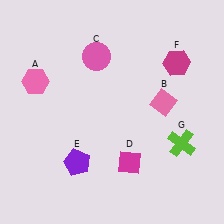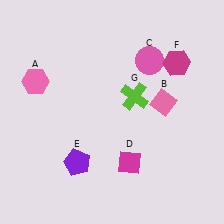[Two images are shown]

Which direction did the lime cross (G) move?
The lime cross (G) moved left.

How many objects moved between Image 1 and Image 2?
2 objects moved between the two images.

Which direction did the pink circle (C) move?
The pink circle (C) moved right.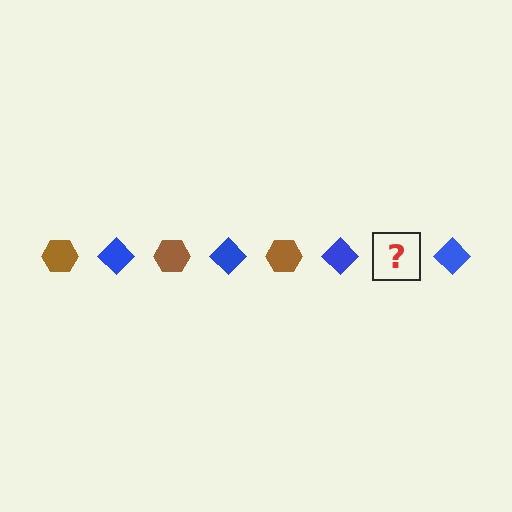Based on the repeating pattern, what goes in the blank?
The blank should be a brown hexagon.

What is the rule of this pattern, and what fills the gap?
The rule is that the pattern alternates between brown hexagon and blue diamond. The gap should be filled with a brown hexagon.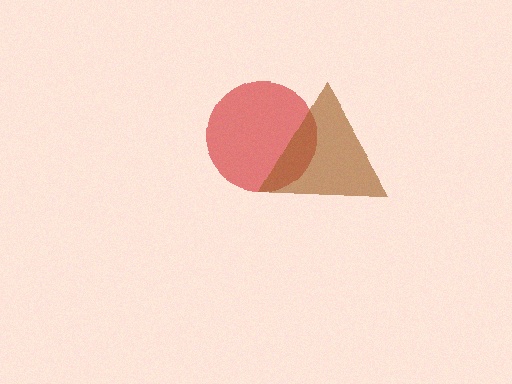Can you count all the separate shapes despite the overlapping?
Yes, there are 2 separate shapes.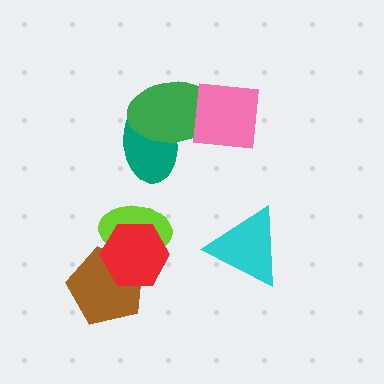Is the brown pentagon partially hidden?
Yes, it is partially covered by another shape.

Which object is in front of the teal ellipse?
The green ellipse is in front of the teal ellipse.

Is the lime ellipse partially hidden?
Yes, it is partially covered by another shape.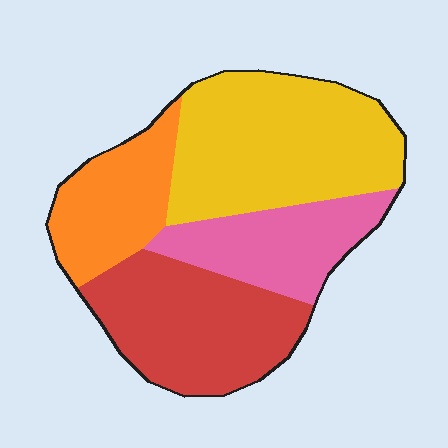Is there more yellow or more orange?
Yellow.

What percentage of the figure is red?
Red covers around 30% of the figure.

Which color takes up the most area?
Yellow, at roughly 35%.